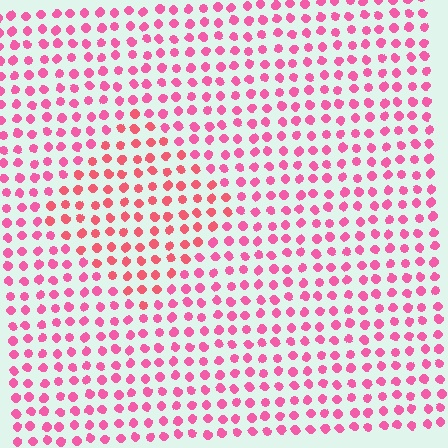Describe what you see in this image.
The image is filled with small pink elements in a uniform arrangement. A diamond-shaped region is visible where the elements are tinted to a slightly different hue, forming a subtle color boundary.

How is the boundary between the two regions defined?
The boundary is defined purely by a slight shift in hue (about 22 degrees). Spacing, size, and orientation are identical on both sides.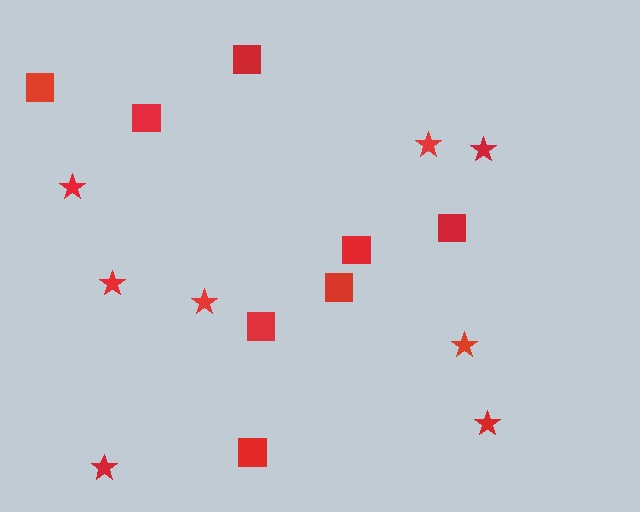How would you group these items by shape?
There are 2 groups: one group of stars (8) and one group of squares (8).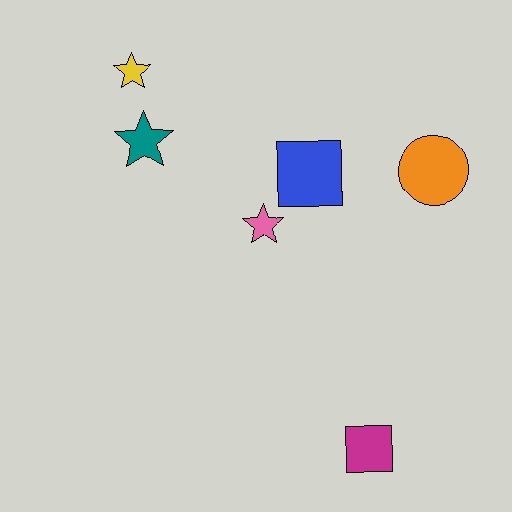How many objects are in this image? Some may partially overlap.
There are 6 objects.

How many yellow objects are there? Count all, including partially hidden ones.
There is 1 yellow object.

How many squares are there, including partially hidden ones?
There are 2 squares.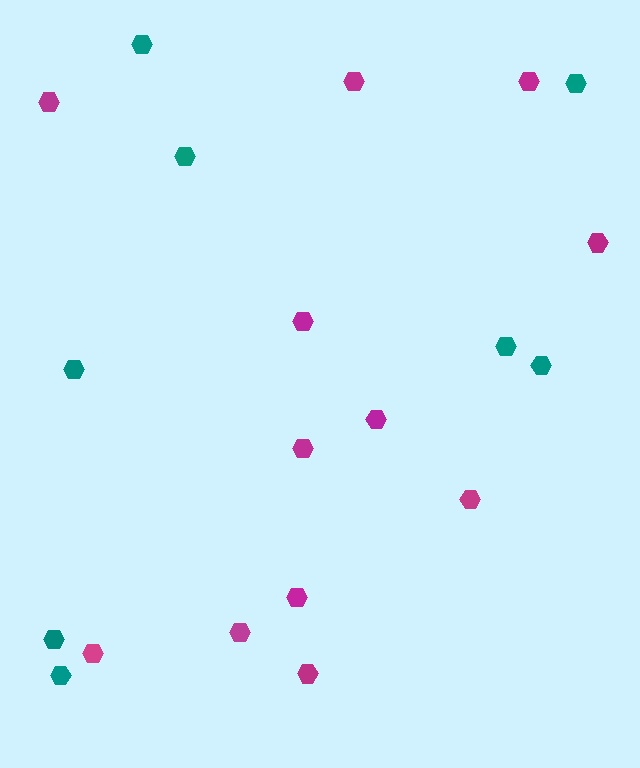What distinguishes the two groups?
There are 2 groups: one group of magenta hexagons (12) and one group of teal hexagons (8).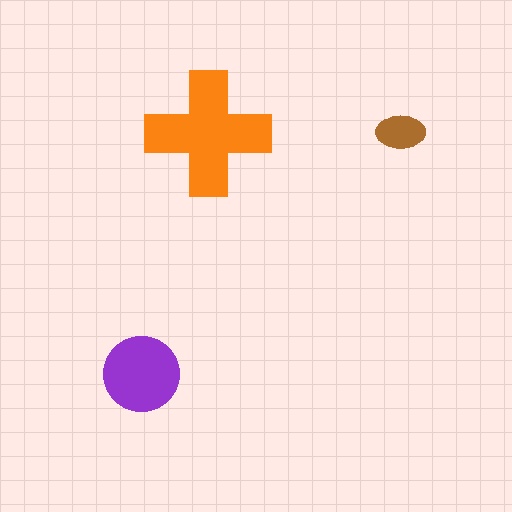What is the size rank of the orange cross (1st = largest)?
1st.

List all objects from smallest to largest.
The brown ellipse, the purple circle, the orange cross.